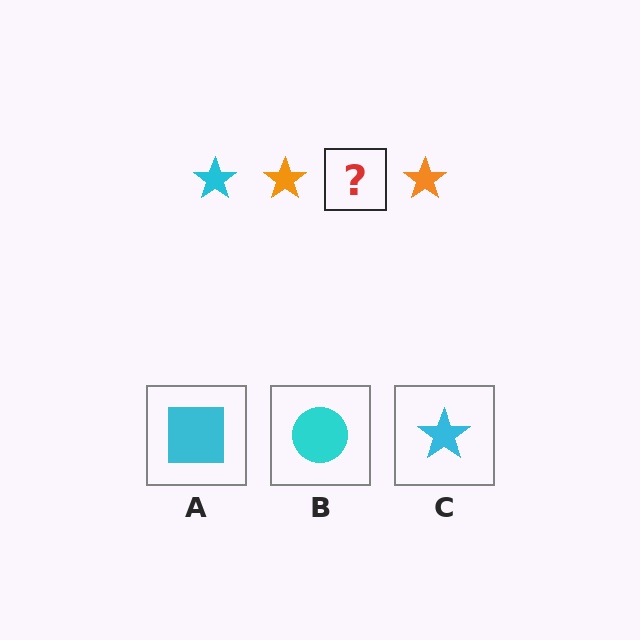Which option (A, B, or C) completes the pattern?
C.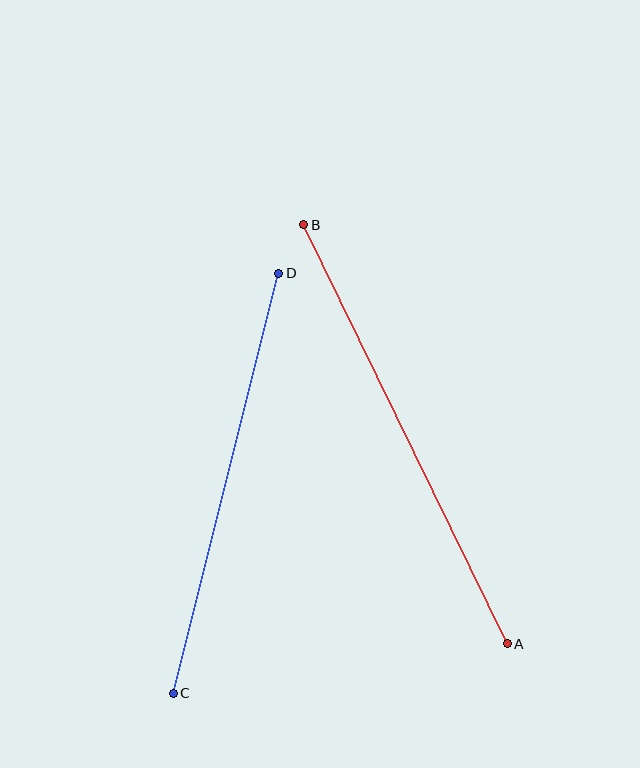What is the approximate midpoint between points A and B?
The midpoint is at approximately (405, 434) pixels.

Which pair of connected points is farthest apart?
Points A and B are farthest apart.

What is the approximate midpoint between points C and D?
The midpoint is at approximately (226, 483) pixels.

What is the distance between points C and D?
The distance is approximately 433 pixels.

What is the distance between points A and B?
The distance is approximately 466 pixels.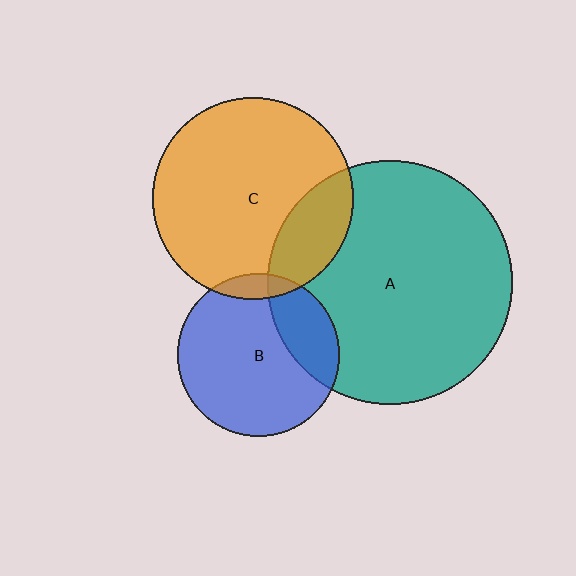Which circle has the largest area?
Circle A (teal).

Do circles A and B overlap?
Yes.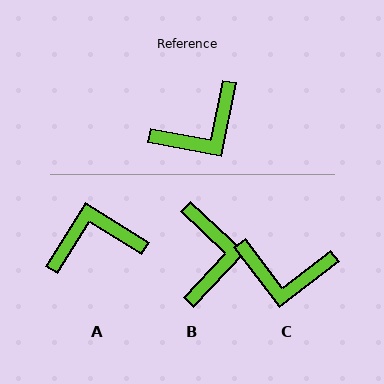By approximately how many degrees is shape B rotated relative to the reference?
Approximately 58 degrees counter-clockwise.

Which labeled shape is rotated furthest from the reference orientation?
A, about 159 degrees away.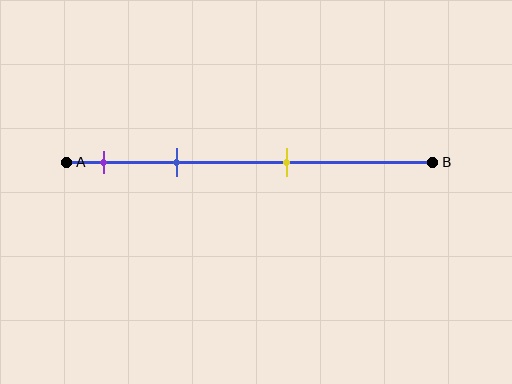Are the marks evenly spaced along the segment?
No, the marks are not evenly spaced.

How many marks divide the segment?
There are 3 marks dividing the segment.